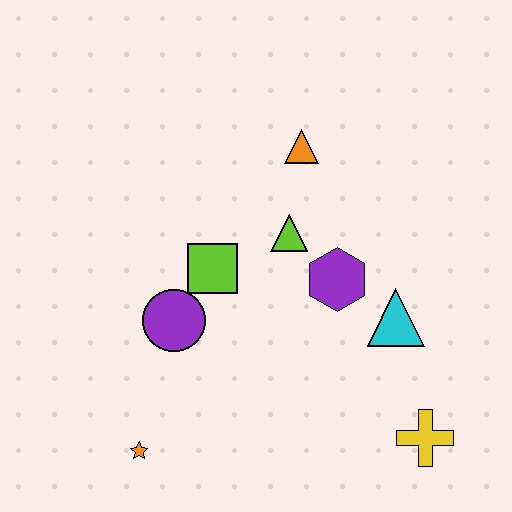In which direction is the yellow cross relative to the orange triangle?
The yellow cross is below the orange triangle.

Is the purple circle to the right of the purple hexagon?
No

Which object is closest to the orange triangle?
The lime triangle is closest to the orange triangle.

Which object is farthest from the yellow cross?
The orange triangle is farthest from the yellow cross.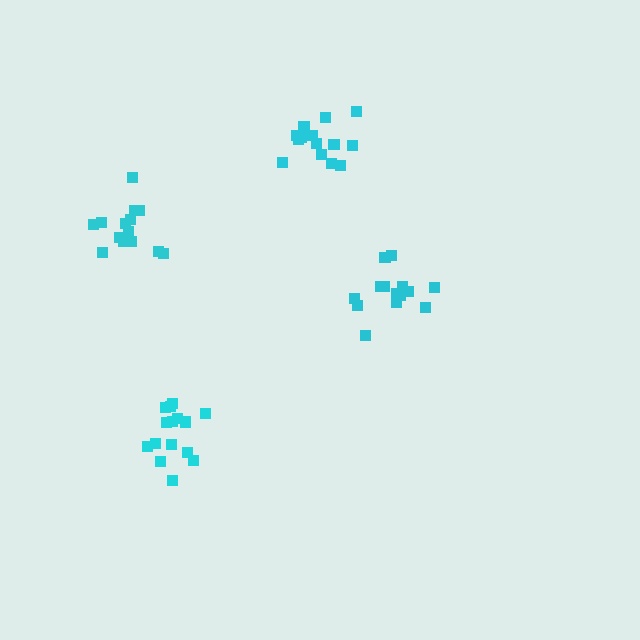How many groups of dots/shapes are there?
There are 4 groups.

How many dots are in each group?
Group 1: 16 dots, Group 2: 14 dots, Group 3: 14 dots, Group 4: 14 dots (58 total).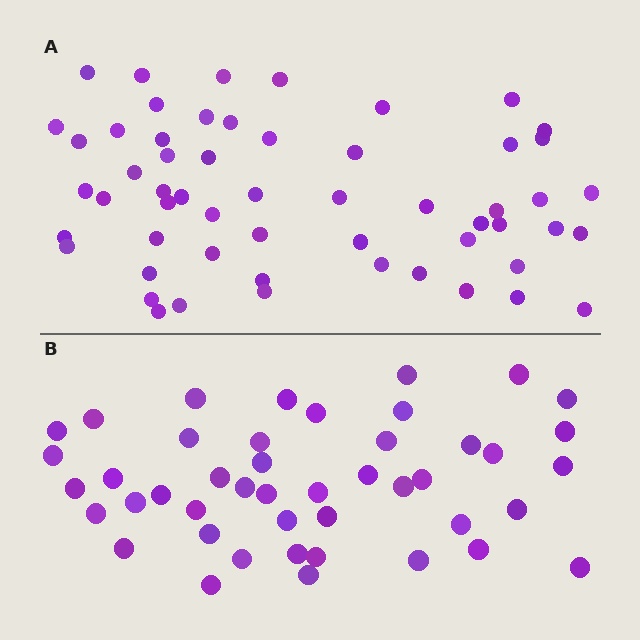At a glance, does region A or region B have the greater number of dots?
Region A (the top region) has more dots.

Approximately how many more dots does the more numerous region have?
Region A has roughly 12 or so more dots than region B.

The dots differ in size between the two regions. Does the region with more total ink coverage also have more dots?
No. Region B has more total ink coverage because its dots are larger, but region A actually contains more individual dots. Total area can be misleading — the number of items is what matters here.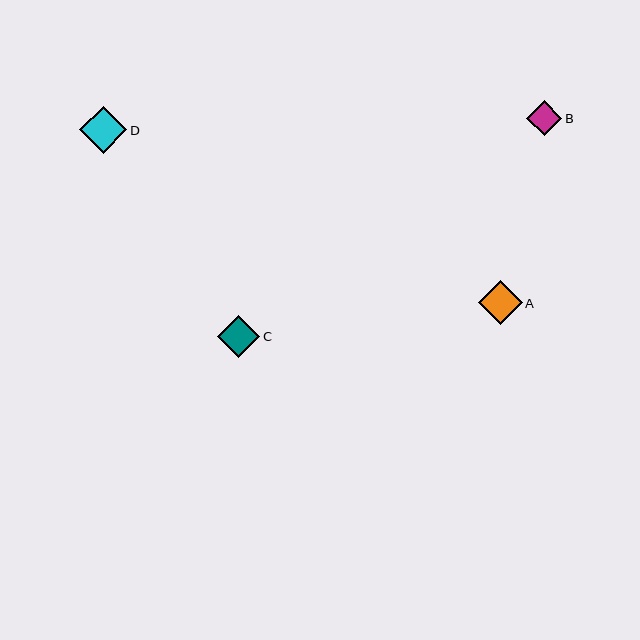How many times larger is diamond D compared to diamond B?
Diamond D is approximately 1.3 times the size of diamond B.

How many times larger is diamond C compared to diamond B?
Diamond C is approximately 1.2 times the size of diamond B.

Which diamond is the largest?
Diamond D is the largest with a size of approximately 47 pixels.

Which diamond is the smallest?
Diamond B is the smallest with a size of approximately 35 pixels.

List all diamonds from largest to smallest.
From largest to smallest: D, A, C, B.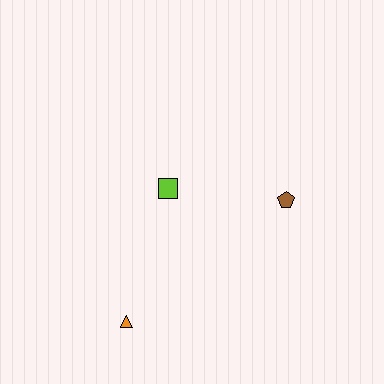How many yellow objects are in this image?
There are no yellow objects.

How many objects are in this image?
There are 3 objects.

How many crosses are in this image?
There are no crosses.